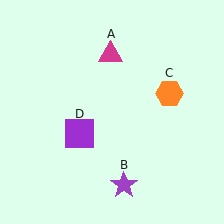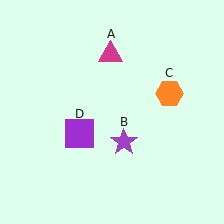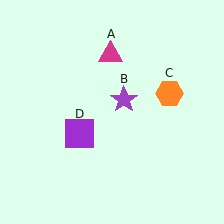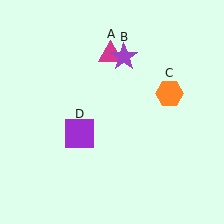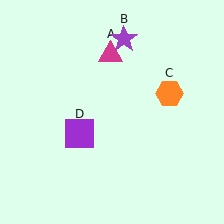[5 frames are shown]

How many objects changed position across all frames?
1 object changed position: purple star (object B).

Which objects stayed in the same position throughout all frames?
Magenta triangle (object A) and orange hexagon (object C) and purple square (object D) remained stationary.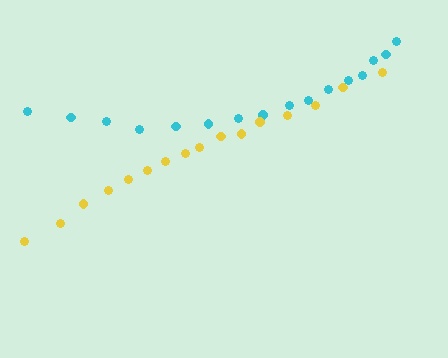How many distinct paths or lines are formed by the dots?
There are 2 distinct paths.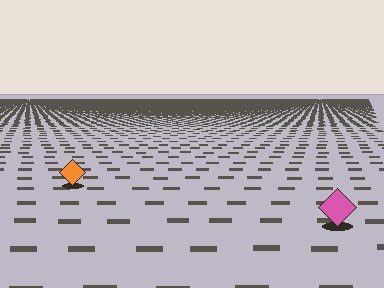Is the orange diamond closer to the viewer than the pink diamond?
No. The pink diamond is closer — you can tell from the texture gradient: the ground texture is coarser near it.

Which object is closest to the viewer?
The pink diamond is closest. The texture marks near it are larger and more spread out.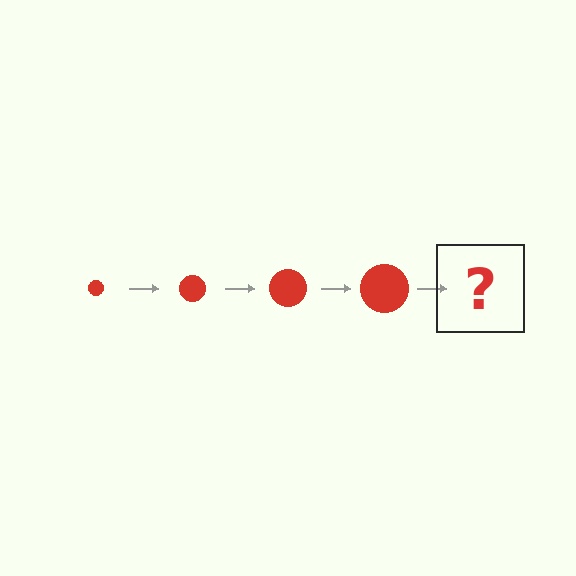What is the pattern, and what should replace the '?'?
The pattern is that the circle gets progressively larger each step. The '?' should be a red circle, larger than the previous one.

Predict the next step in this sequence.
The next step is a red circle, larger than the previous one.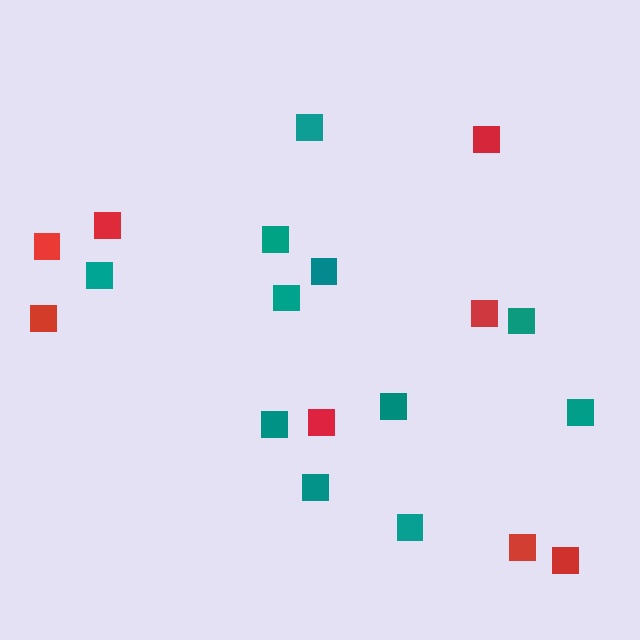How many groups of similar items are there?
There are 2 groups: one group of red squares (8) and one group of teal squares (11).